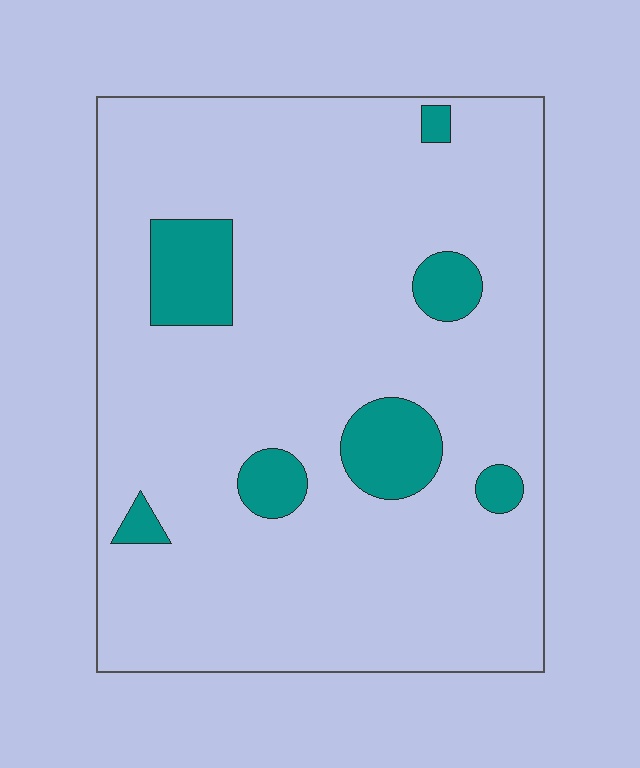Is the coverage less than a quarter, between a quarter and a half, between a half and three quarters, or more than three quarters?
Less than a quarter.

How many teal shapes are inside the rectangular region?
7.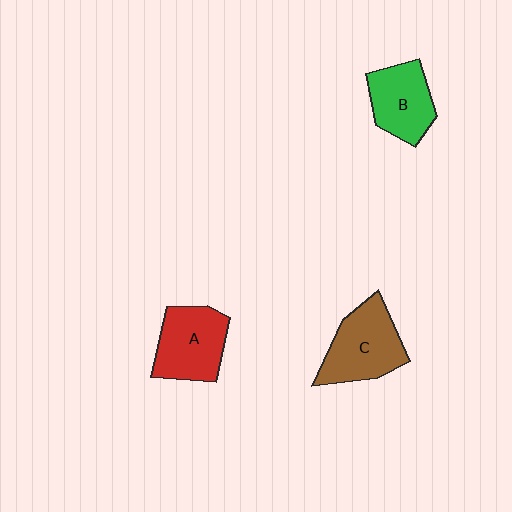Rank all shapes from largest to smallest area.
From largest to smallest: C (brown), A (red), B (green).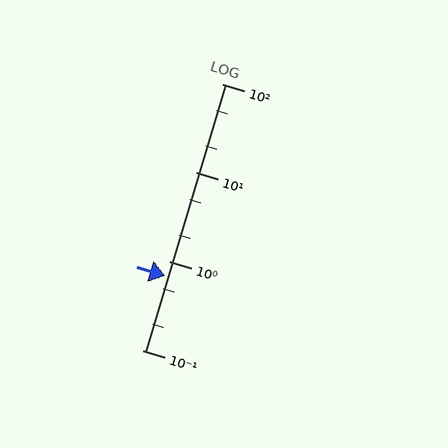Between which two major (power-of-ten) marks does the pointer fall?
The pointer is between 0.1 and 1.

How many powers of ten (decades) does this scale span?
The scale spans 3 decades, from 0.1 to 100.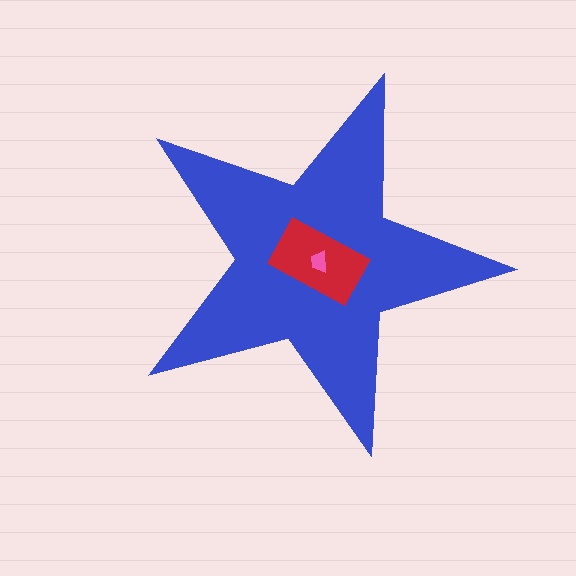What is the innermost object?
The pink trapezoid.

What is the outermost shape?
The blue star.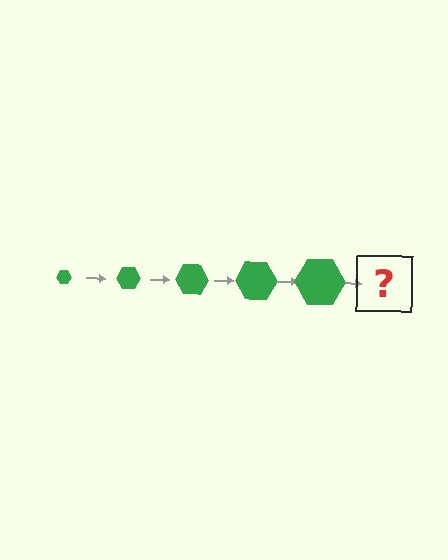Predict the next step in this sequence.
The next step is a green hexagon, larger than the previous one.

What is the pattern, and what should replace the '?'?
The pattern is that the hexagon gets progressively larger each step. The '?' should be a green hexagon, larger than the previous one.